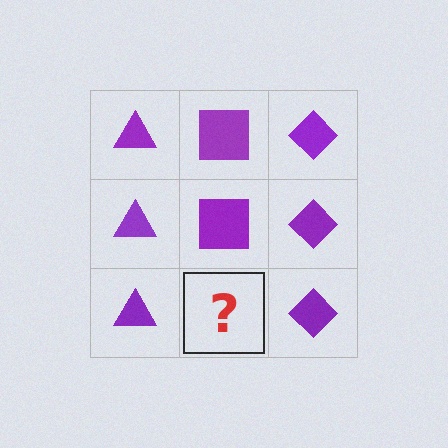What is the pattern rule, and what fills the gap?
The rule is that each column has a consistent shape. The gap should be filled with a purple square.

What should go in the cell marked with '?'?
The missing cell should contain a purple square.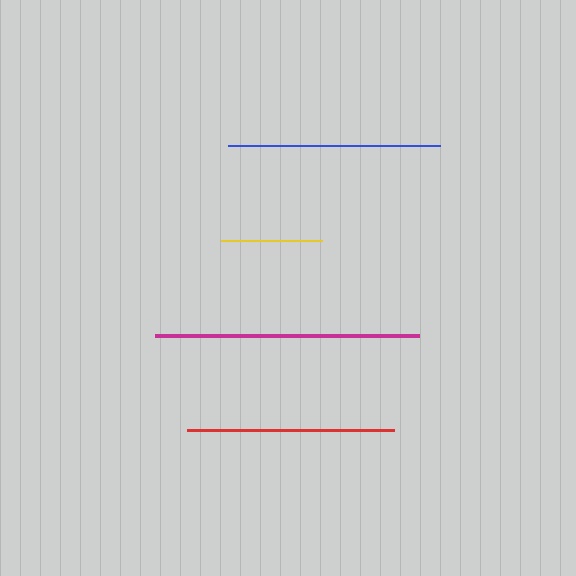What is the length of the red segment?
The red segment is approximately 207 pixels long.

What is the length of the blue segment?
The blue segment is approximately 211 pixels long.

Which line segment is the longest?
The magenta line is the longest at approximately 264 pixels.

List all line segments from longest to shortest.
From longest to shortest: magenta, blue, red, yellow.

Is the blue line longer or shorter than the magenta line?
The magenta line is longer than the blue line.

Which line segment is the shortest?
The yellow line is the shortest at approximately 101 pixels.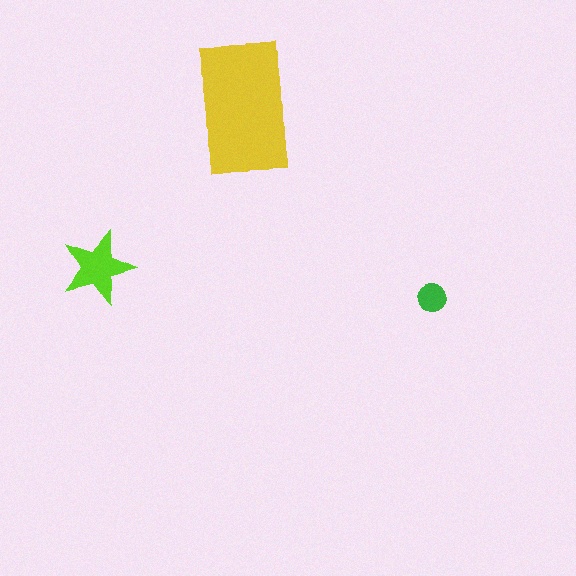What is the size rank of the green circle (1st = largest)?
3rd.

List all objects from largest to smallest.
The yellow rectangle, the lime star, the green circle.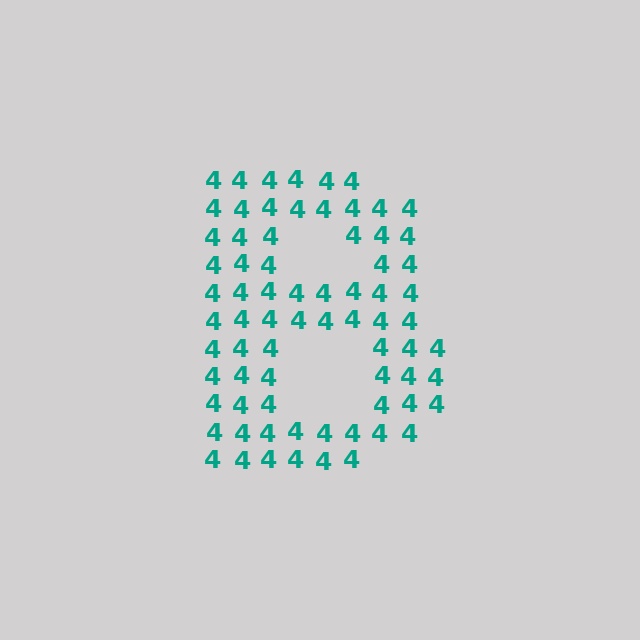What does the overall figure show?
The overall figure shows the letter B.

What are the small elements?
The small elements are digit 4's.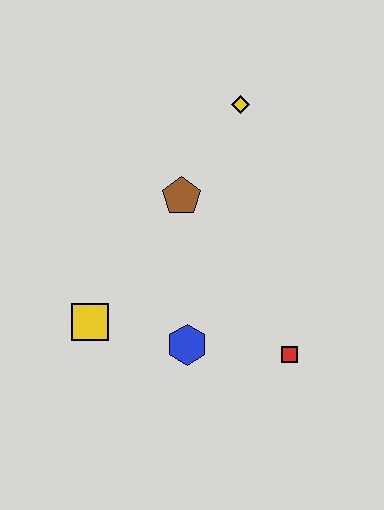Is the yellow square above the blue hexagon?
Yes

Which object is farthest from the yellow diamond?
The yellow square is farthest from the yellow diamond.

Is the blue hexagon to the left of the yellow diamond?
Yes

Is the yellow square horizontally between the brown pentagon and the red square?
No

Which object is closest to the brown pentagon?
The yellow diamond is closest to the brown pentagon.